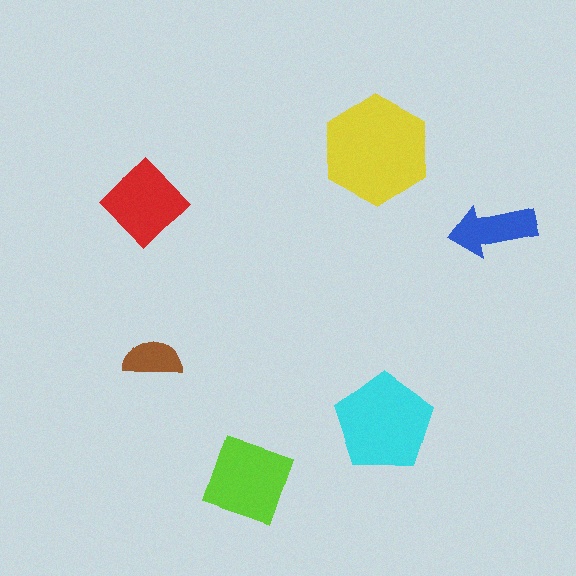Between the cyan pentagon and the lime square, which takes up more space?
The cyan pentagon.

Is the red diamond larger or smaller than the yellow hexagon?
Smaller.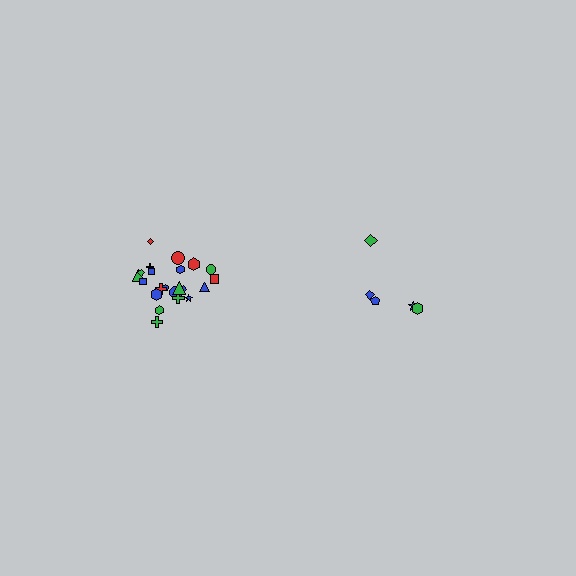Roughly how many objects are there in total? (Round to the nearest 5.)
Roughly 25 objects in total.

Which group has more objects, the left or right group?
The left group.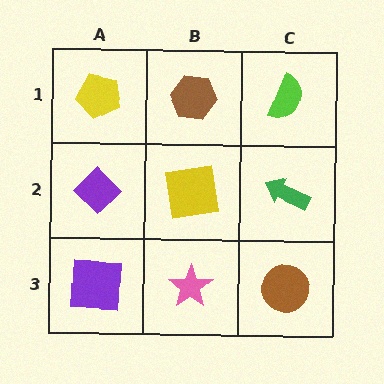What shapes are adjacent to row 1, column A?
A purple diamond (row 2, column A), a brown hexagon (row 1, column B).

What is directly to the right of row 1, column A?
A brown hexagon.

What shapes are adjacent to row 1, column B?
A yellow square (row 2, column B), a yellow pentagon (row 1, column A), a lime semicircle (row 1, column C).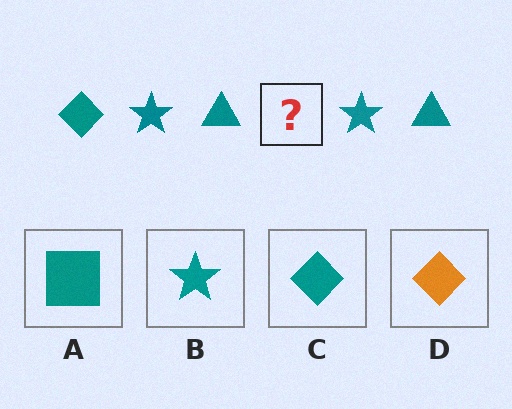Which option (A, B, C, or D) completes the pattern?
C.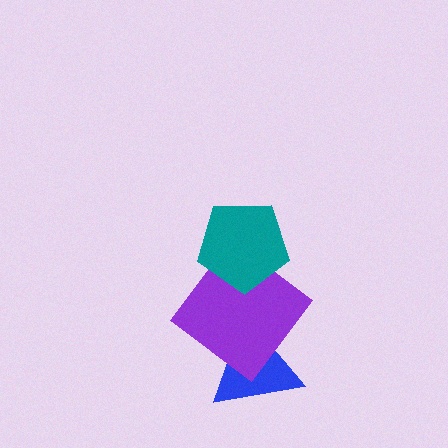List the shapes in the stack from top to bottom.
From top to bottom: the teal pentagon, the purple diamond, the blue triangle.